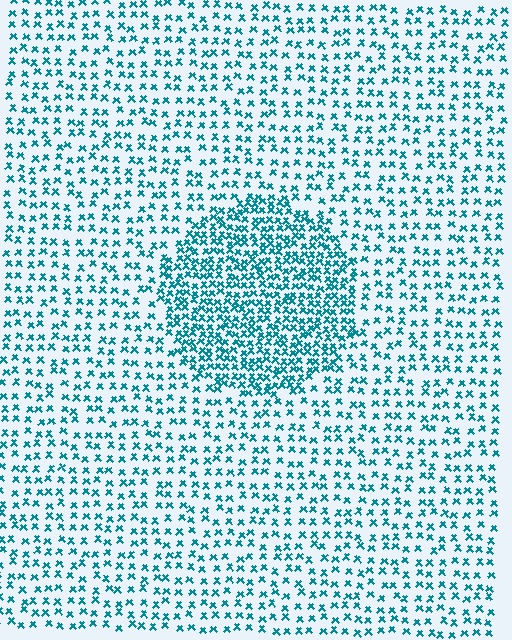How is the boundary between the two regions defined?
The boundary is defined by a change in element density (approximately 2.1x ratio). All elements are the same color, size, and shape.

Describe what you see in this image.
The image contains small teal elements arranged at two different densities. A circle-shaped region is visible where the elements are more densely packed than the surrounding area.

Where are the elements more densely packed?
The elements are more densely packed inside the circle boundary.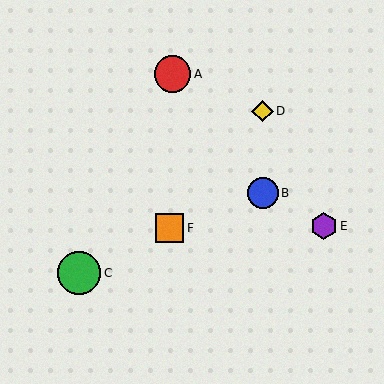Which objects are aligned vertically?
Objects B, D are aligned vertically.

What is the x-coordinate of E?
Object E is at x≈324.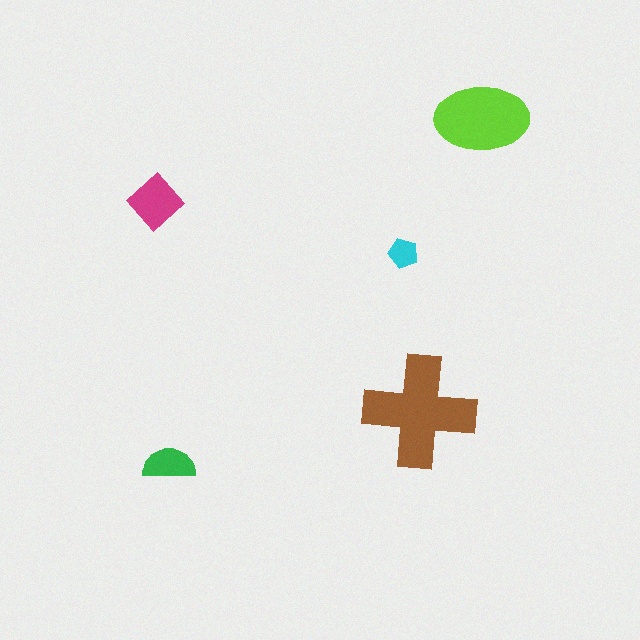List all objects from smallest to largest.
The cyan pentagon, the green semicircle, the magenta diamond, the lime ellipse, the brown cross.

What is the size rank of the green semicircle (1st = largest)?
4th.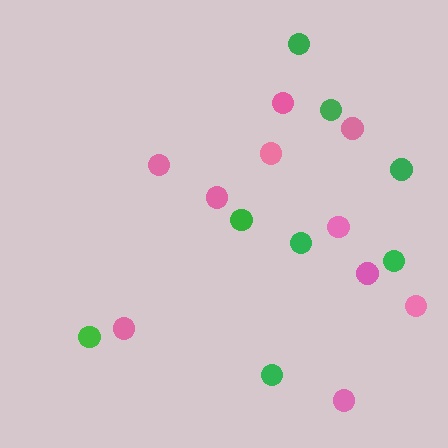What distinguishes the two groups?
There are 2 groups: one group of pink circles (10) and one group of green circles (8).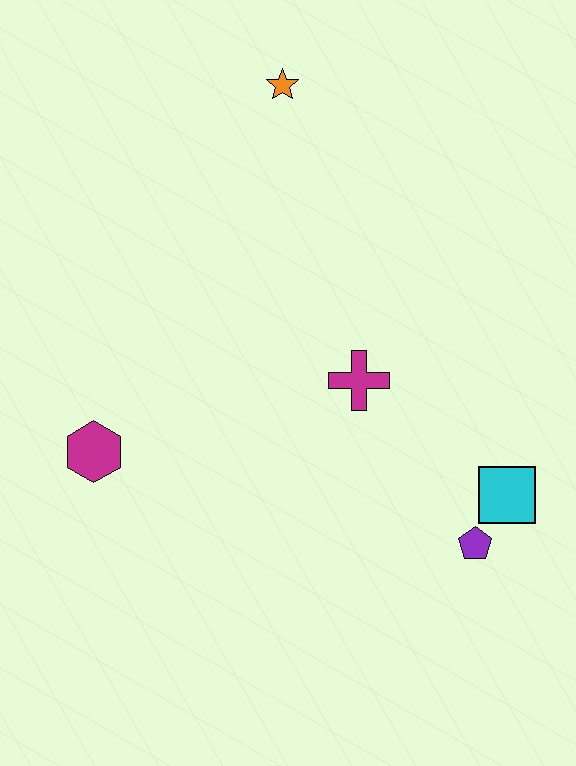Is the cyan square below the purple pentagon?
No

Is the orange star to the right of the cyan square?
No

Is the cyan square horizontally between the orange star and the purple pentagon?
No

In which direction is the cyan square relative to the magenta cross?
The cyan square is to the right of the magenta cross.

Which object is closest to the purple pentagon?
The cyan square is closest to the purple pentagon.